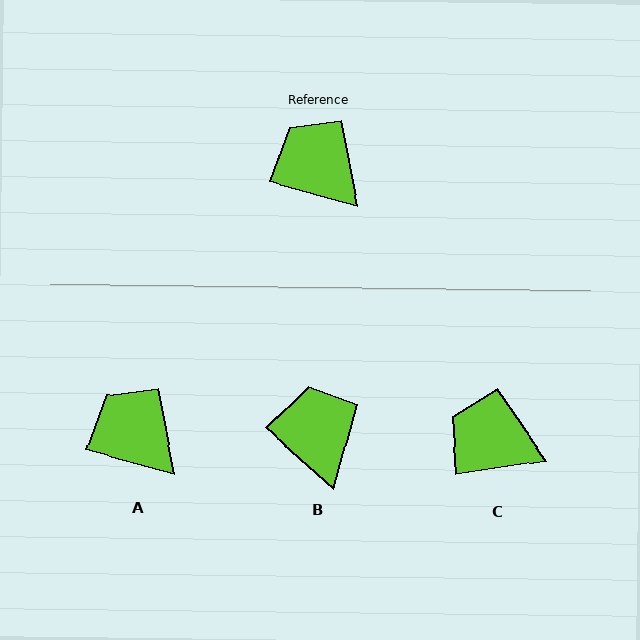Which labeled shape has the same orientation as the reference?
A.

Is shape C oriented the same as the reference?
No, it is off by about 24 degrees.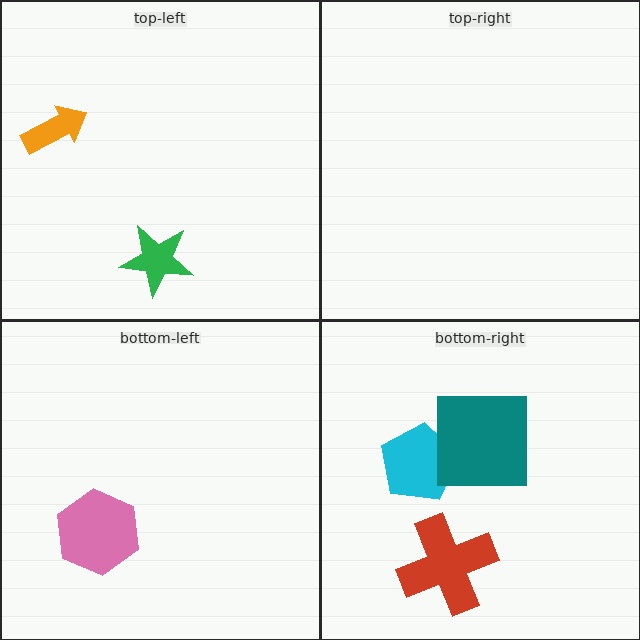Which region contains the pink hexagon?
The bottom-left region.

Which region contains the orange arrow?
The top-left region.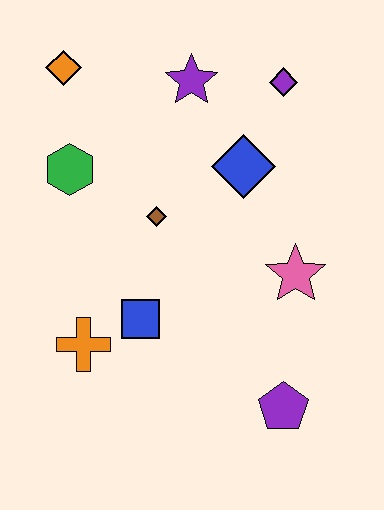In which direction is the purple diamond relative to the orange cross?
The purple diamond is above the orange cross.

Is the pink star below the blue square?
No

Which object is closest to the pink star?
The blue diamond is closest to the pink star.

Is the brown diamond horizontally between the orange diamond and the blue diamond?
Yes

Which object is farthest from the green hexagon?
The purple pentagon is farthest from the green hexagon.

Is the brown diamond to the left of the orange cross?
No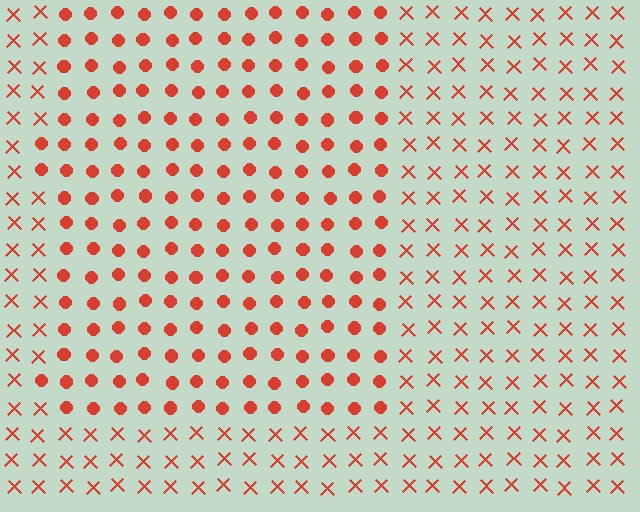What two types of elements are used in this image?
The image uses circles inside the rectangle region and X marks outside it.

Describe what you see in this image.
The image is filled with small red elements arranged in a uniform grid. A rectangle-shaped region contains circles, while the surrounding area contains X marks. The boundary is defined purely by the change in element shape.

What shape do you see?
I see a rectangle.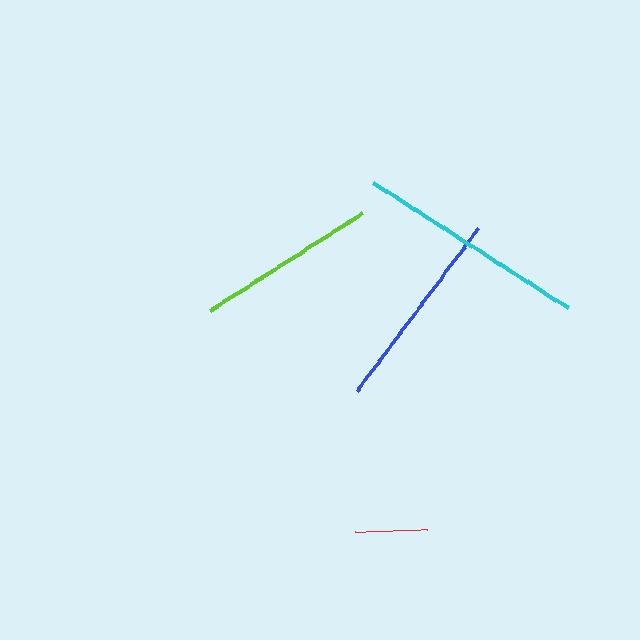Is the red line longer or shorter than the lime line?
The lime line is longer than the red line.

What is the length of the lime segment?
The lime segment is approximately 181 pixels long.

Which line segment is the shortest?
The red line is the shortest at approximately 72 pixels.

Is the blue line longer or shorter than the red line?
The blue line is longer than the red line.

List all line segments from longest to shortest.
From longest to shortest: cyan, blue, lime, red.